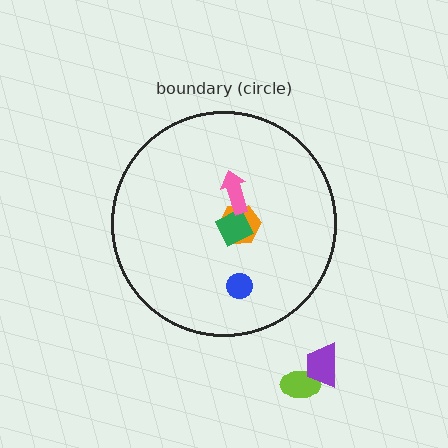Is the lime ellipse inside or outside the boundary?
Outside.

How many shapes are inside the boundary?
4 inside, 2 outside.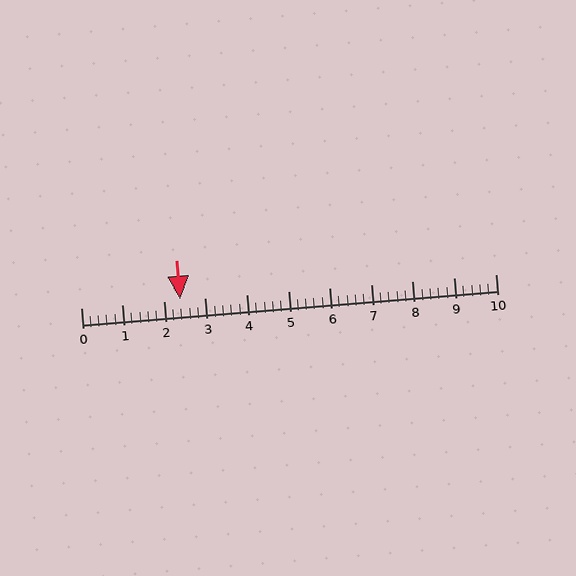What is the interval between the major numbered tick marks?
The major tick marks are spaced 1 units apart.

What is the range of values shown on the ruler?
The ruler shows values from 0 to 10.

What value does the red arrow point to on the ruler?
The red arrow points to approximately 2.4.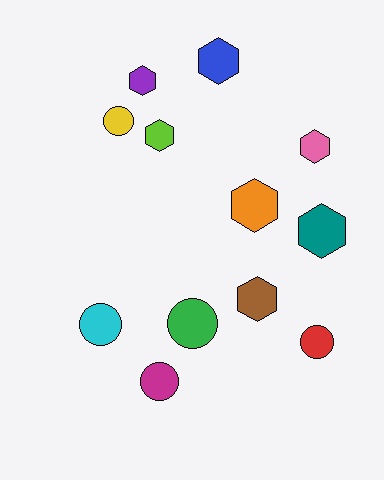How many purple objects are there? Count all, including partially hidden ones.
There is 1 purple object.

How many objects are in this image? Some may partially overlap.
There are 12 objects.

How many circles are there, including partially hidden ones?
There are 5 circles.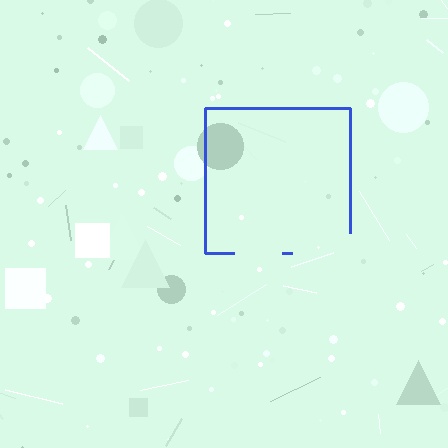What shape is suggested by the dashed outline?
The dashed outline suggests a square.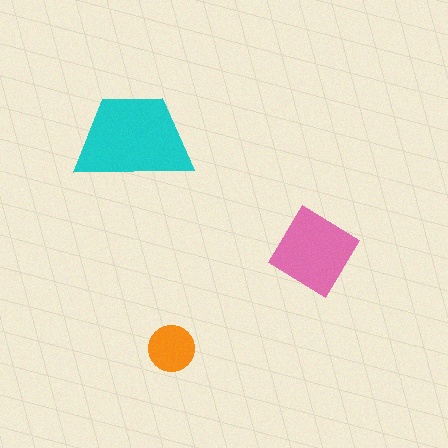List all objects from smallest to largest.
The orange circle, the pink diamond, the cyan trapezoid.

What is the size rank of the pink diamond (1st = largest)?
2nd.